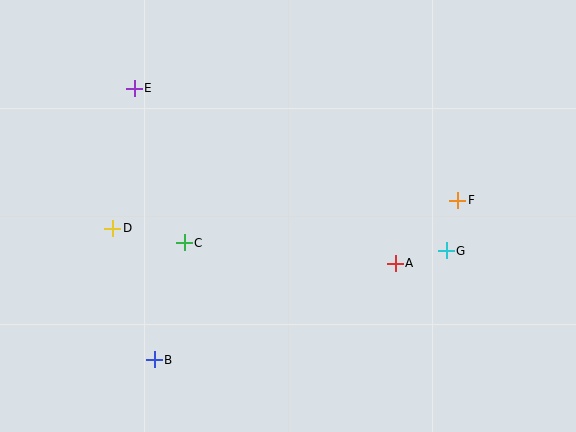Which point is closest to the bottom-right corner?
Point G is closest to the bottom-right corner.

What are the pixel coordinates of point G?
Point G is at (446, 251).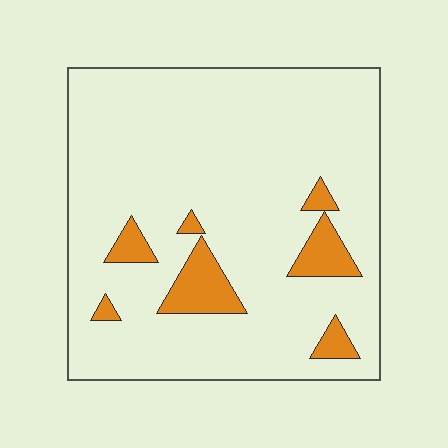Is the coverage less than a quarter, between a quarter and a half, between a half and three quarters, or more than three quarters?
Less than a quarter.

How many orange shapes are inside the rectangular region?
7.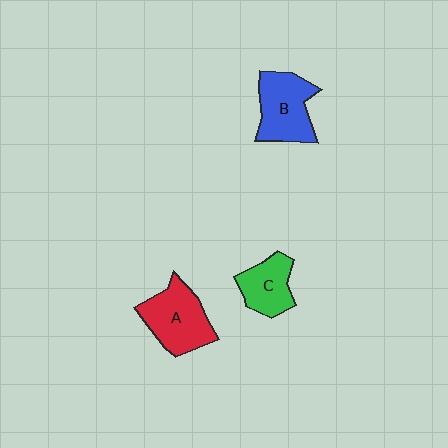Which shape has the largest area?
Shape A (red).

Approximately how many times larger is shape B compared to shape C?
Approximately 1.4 times.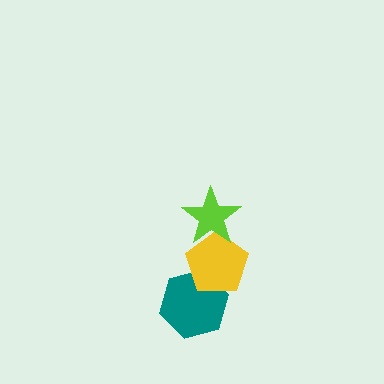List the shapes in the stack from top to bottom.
From top to bottom: the lime star, the yellow pentagon, the teal hexagon.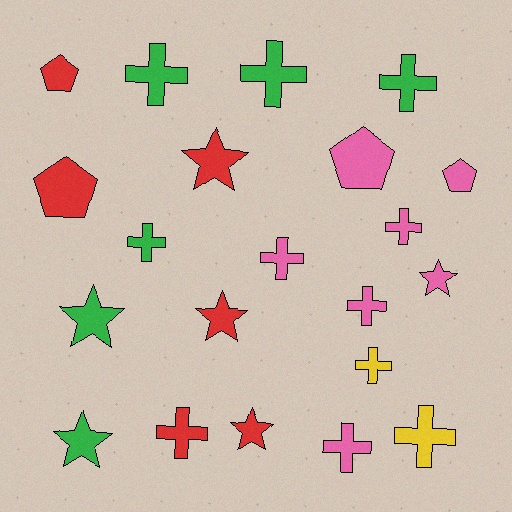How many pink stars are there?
There is 1 pink star.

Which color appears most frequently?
Pink, with 7 objects.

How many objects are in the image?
There are 21 objects.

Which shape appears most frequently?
Cross, with 11 objects.